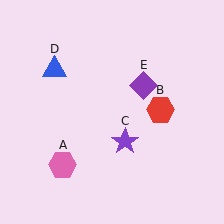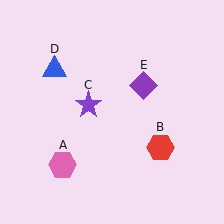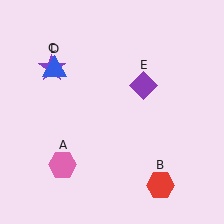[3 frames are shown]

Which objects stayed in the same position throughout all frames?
Pink hexagon (object A) and blue triangle (object D) and purple diamond (object E) remained stationary.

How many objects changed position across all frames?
2 objects changed position: red hexagon (object B), purple star (object C).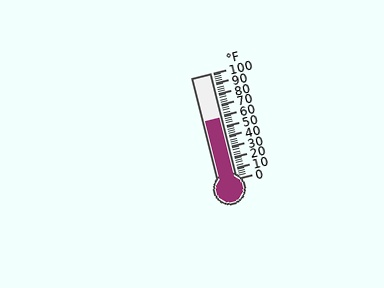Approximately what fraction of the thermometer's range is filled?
The thermometer is filled to approximately 60% of its range.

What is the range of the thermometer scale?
The thermometer scale ranges from 0°F to 100°F.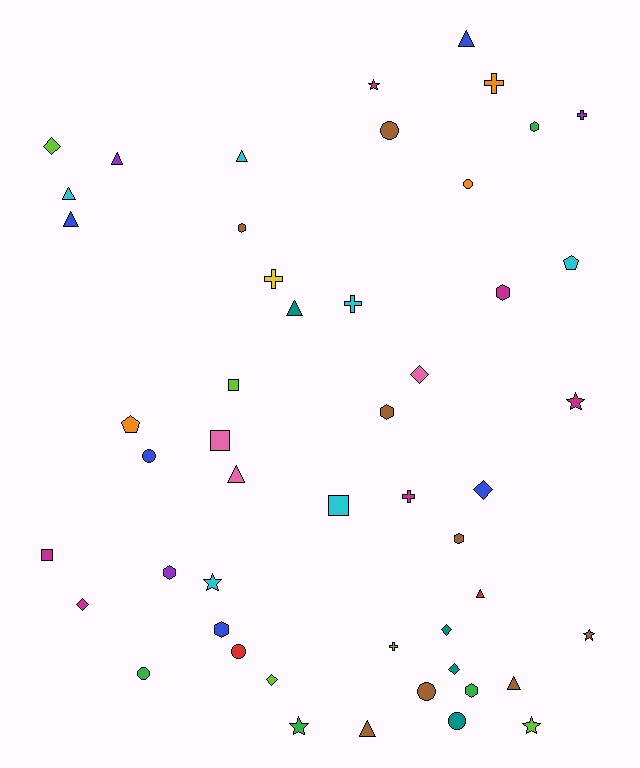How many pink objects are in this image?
There are 3 pink objects.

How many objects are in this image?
There are 50 objects.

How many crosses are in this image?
There are 6 crosses.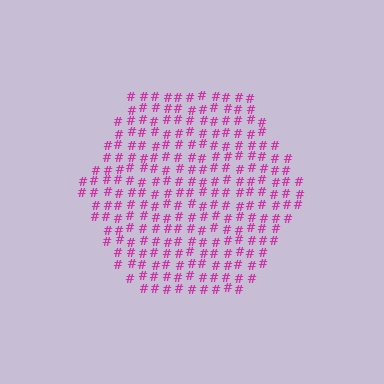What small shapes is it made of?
It is made of small hash symbols.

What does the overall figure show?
The overall figure shows a hexagon.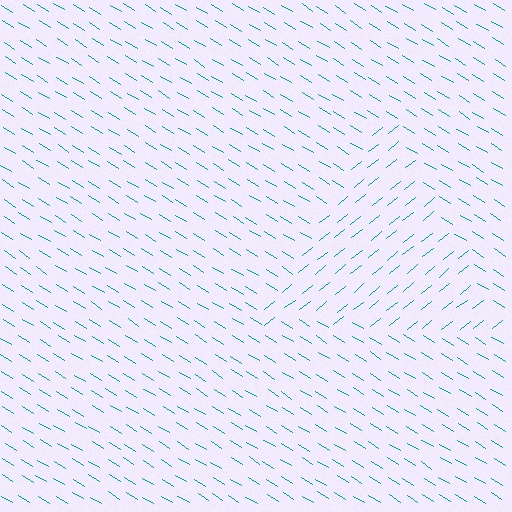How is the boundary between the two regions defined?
The boundary is defined purely by a change in line orientation (approximately 71 degrees difference). All lines are the same color and thickness.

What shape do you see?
I see a triangle.